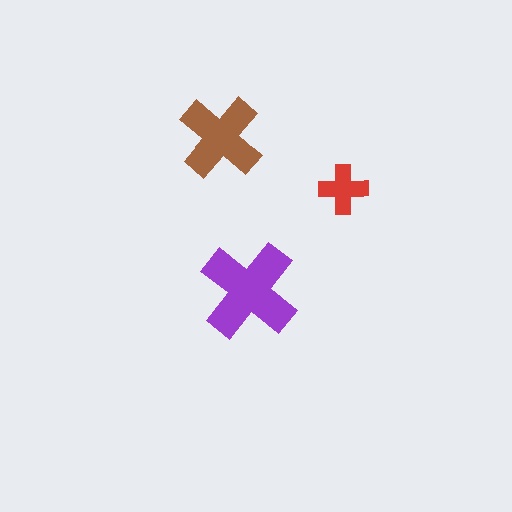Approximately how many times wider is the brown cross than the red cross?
About 1.5 times wider.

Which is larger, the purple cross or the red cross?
The purple one.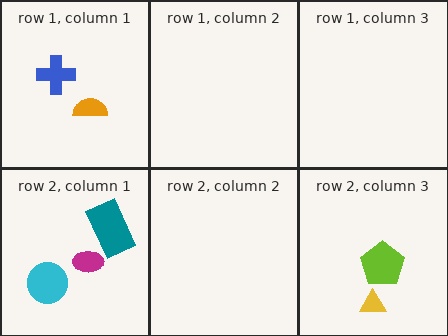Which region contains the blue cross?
The row 1, column 1 region.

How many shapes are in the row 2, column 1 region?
3.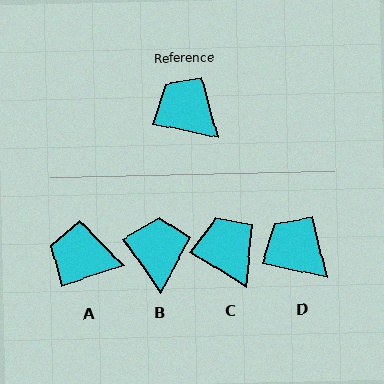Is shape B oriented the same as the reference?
No, it is off by about 43 degrees.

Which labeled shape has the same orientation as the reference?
D.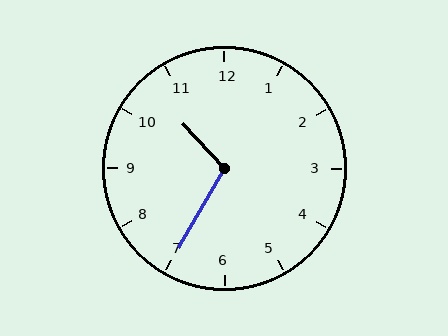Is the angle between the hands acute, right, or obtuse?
It is obtuse.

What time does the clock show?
10:35.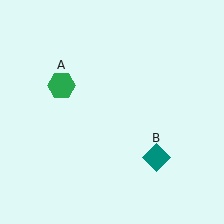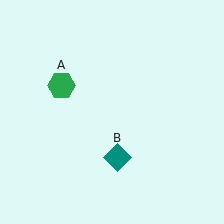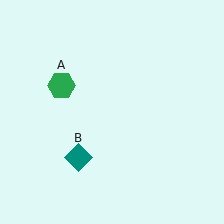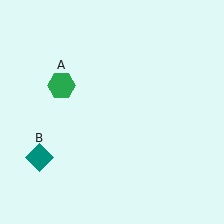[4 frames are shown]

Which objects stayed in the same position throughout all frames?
Green hexagon (object A) remained stationary.